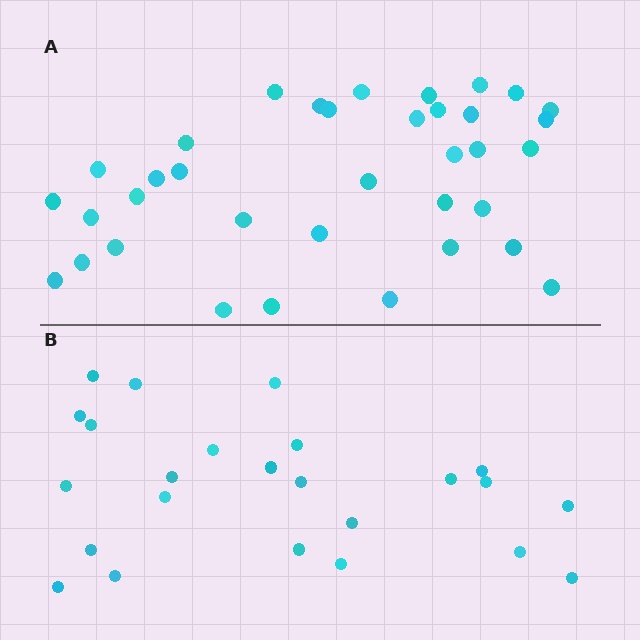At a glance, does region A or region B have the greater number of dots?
Region A (the top region) has more dots.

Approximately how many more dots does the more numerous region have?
Region A has roughly 12 or so more dots than region B.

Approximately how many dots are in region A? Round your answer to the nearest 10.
About 40 dots. (The exact count is 36, which rounds to 40.)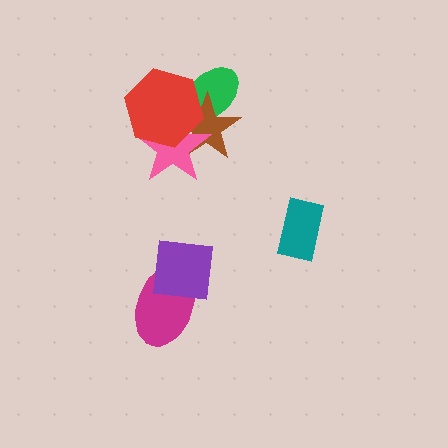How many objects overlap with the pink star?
3 objects overlap with the pink star.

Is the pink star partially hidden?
Yes, it is partially covered by another shape.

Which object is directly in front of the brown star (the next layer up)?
The pink star is directly in front of the brown star.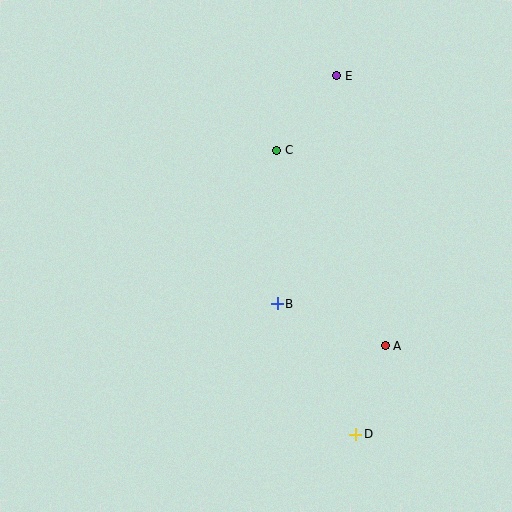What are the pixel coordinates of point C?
Point C is at (277, 150).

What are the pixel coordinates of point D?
Point D is at (356, 434).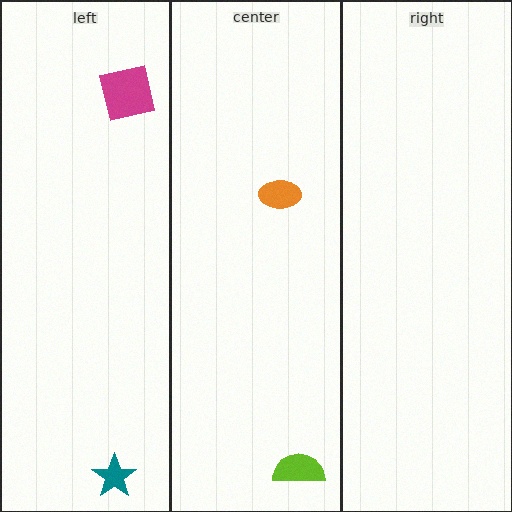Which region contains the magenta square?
The left region.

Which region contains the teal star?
The left region.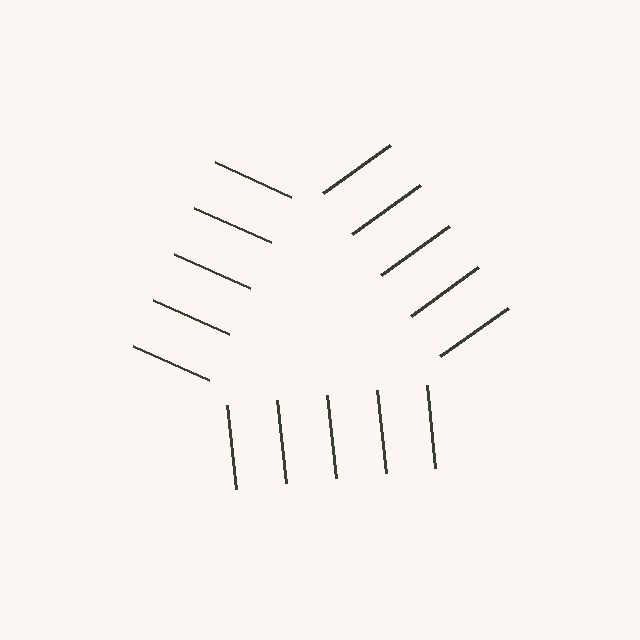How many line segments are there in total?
15 — 5 along each of the 3 edges.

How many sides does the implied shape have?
3 sides — the line-ends trace a triangle.